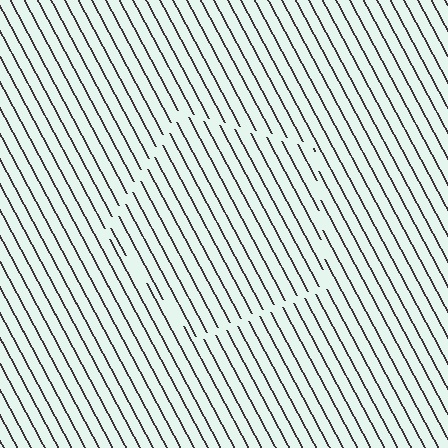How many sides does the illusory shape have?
5 sides — the line-ends trace a pentagon.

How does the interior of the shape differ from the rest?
The interior of the shape contains the same grating, shifted by half a period — the contour is defined by the phase discontinuity where line-ends from the inner and outer gratings abut.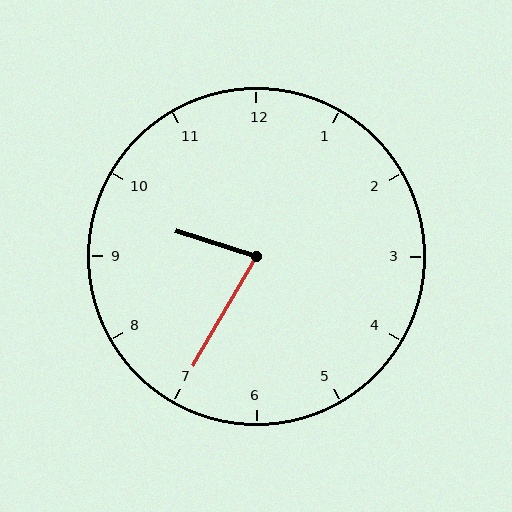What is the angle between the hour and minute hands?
Approximately 78 degrees.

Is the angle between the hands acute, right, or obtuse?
It is acute.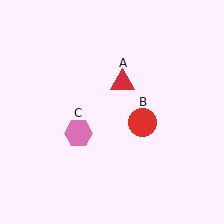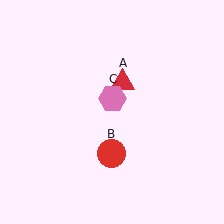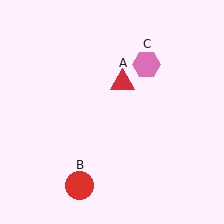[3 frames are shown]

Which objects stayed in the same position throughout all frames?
Red triangle (object A) remained stationary.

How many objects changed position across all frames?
2 objects changed position: red circle (object B), pink hexagon (object C).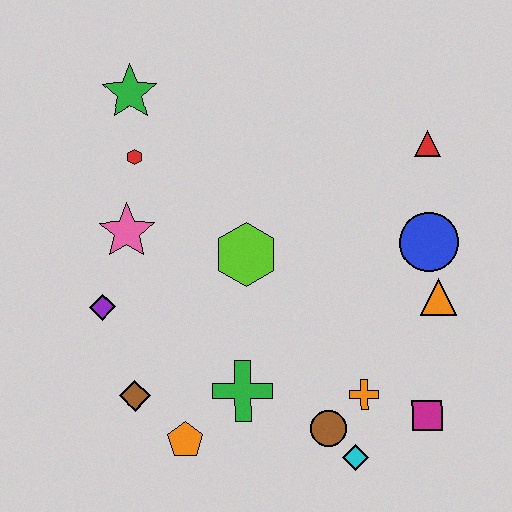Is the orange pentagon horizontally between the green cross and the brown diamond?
Yes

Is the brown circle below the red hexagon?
Yes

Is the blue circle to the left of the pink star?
No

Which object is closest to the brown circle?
The cyan diamond is closest to the brown circle.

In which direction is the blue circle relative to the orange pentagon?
The blue circle is to the right of the orange pentagon.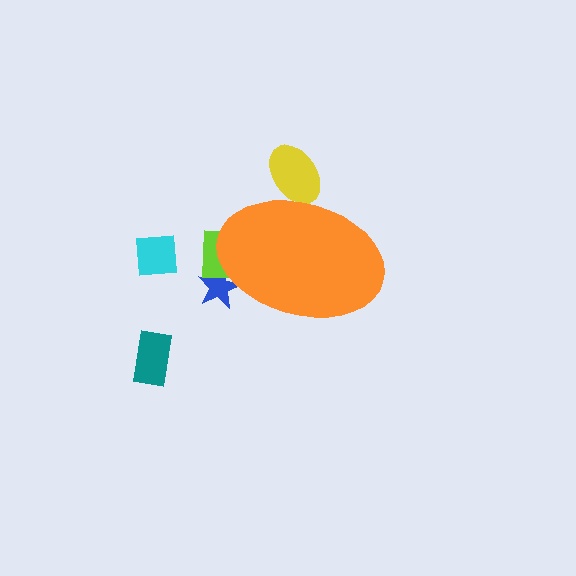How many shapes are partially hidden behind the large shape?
3 shapes are partially hidden.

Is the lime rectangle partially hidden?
Yes, the lime rectangle is partially hidden behind the orange ellipse.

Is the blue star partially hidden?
Yes, the blue star is partially hidden behind the orange ellipse.